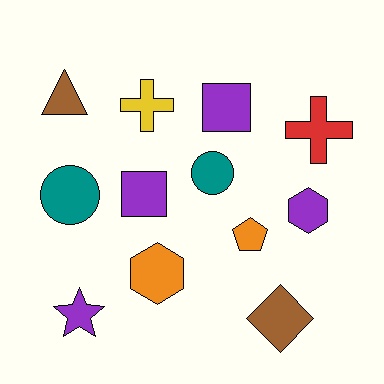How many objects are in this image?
There are 12 objects.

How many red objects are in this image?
There is 1 red object.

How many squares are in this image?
There are 2 squares.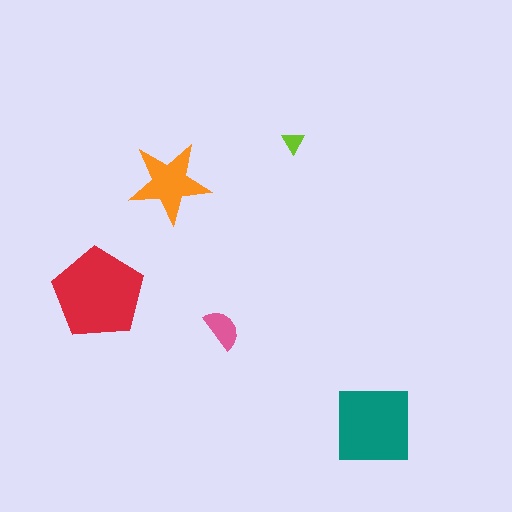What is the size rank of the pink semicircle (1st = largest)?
4th.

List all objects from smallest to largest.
The lime triangle, the pink semicircle, the orange star, the teal square, the red pentagon.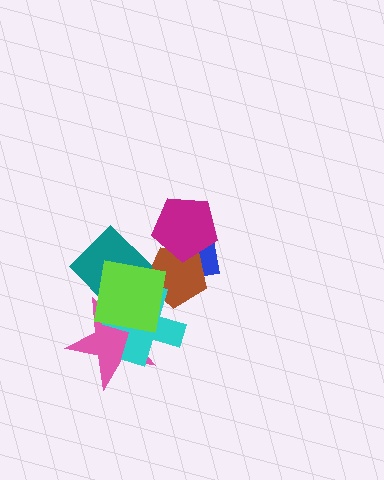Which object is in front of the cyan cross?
The lime square is in front of the cyan cross.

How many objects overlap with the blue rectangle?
2 objects overlap with the blue rectangle.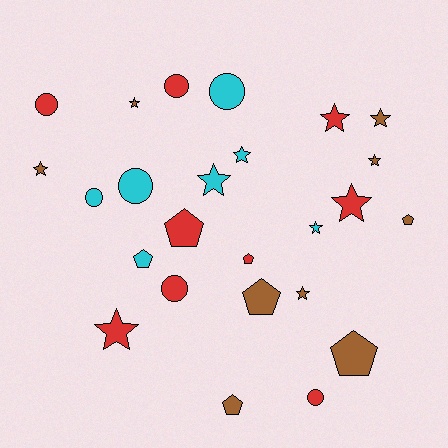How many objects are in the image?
There are 25 objects.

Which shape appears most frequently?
Star, with 11 objects.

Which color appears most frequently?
Brown, with 9 objects.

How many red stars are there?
There are 3 red stars.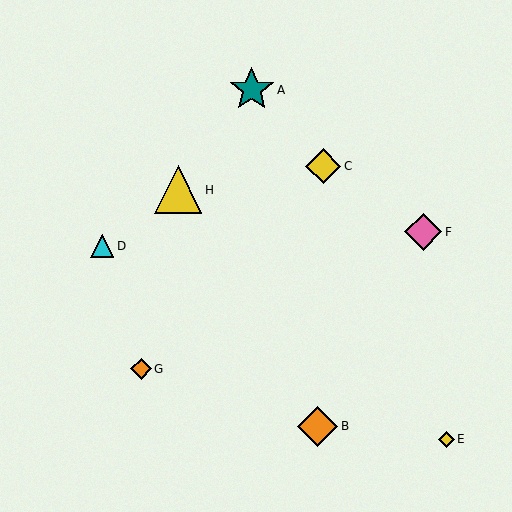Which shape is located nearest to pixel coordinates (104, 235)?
The cyan triangle (labeled D) at (102, 246) is nearest to that location.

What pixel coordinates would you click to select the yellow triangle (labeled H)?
Click at (178, 190) to select the yellow triangle H.